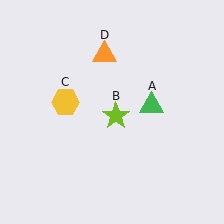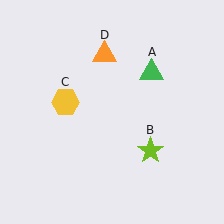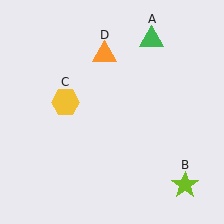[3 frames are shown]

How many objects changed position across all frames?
2 objects changed position: green triangle (object A), lime star (object B).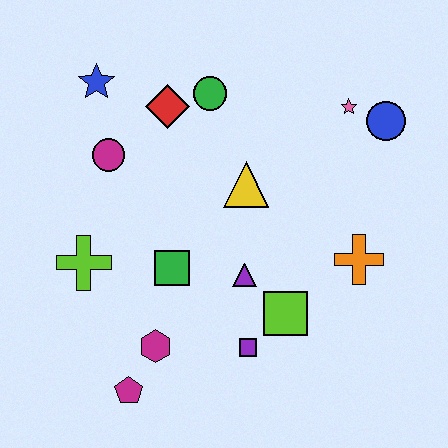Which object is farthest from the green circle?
The magenta pentagon is farthest from the green circle.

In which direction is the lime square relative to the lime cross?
The lime square is to the right of the lime cross.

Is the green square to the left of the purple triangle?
Yes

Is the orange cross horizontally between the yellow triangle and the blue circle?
Yes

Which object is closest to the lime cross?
The green square is closest to the lime cross.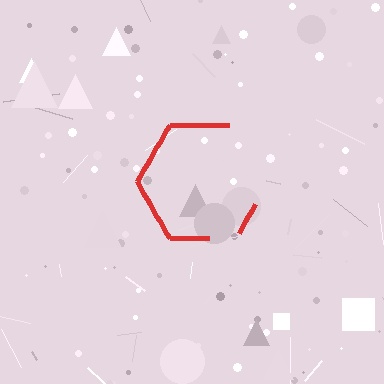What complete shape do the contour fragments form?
The contour fragments form a hexagon.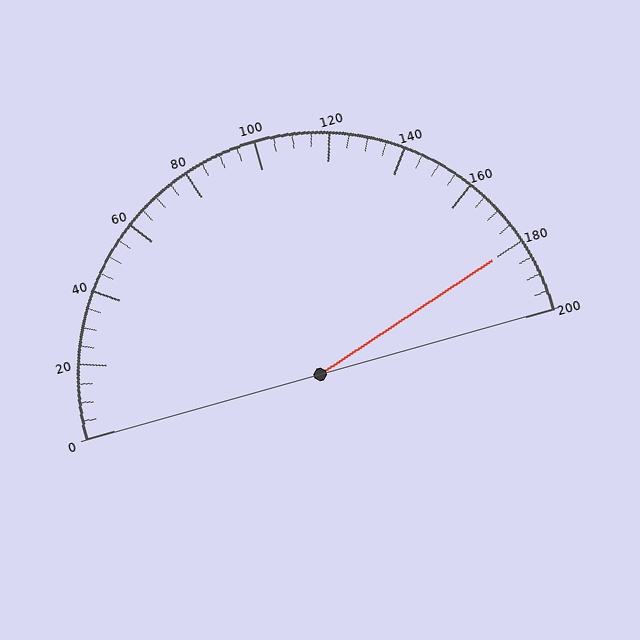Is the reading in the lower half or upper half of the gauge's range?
The reading is in the upper half of the range (0 to 200).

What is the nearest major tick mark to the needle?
The nearest major tick mark is 180.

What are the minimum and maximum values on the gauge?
The gauge ranges from 0 to 200.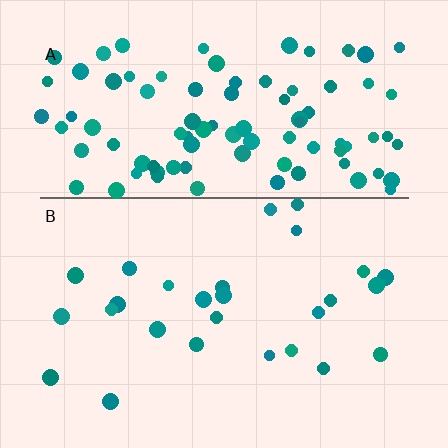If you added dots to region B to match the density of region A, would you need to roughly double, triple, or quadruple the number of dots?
Approximately quadruple.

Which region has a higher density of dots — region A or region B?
A (the top).